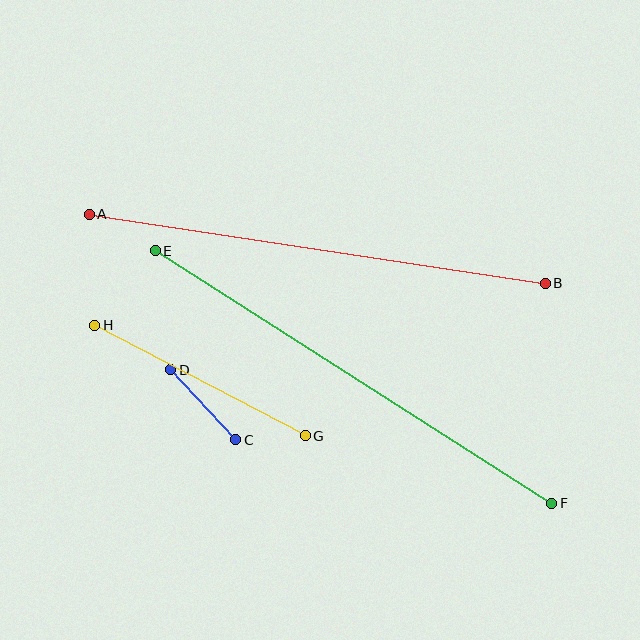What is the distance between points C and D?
The distance is approximately 95 pixels.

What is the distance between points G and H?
The distance is approximately 238 pixels.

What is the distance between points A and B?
The distance is approximately 461 pixels.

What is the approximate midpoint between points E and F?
The midpoint is at approximately (354, 377) pixels.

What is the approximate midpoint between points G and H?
The midpoint is at approximately (200, 381) pixels.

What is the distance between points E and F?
The distance is approximately 470 pixels.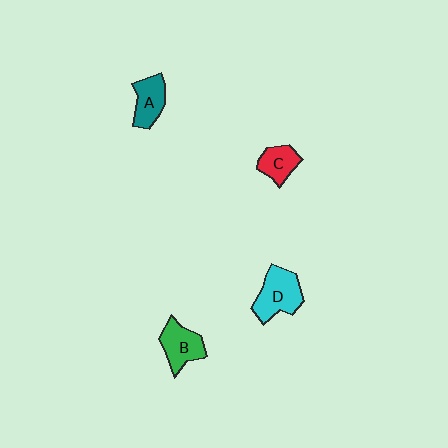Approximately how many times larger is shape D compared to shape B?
Approximately 1.2 times.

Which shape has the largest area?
Shape D (cyan).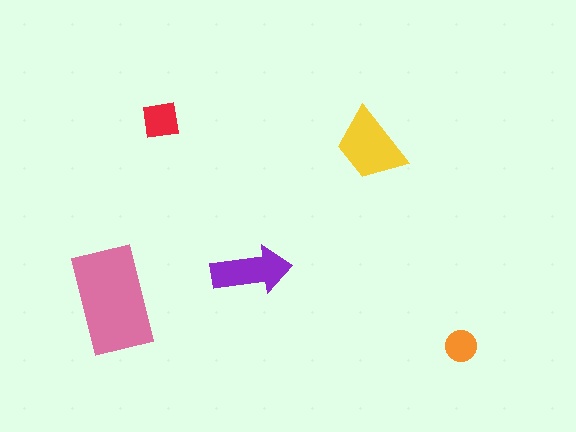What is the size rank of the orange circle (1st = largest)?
5th.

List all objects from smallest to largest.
The orange circle, the red square, the purple arrow, the yellow trapezoid, the pink rectangle.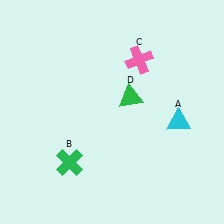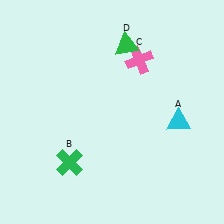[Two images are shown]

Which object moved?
The green triangle (D) moved up.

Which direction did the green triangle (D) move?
The green triangle (D) moved up.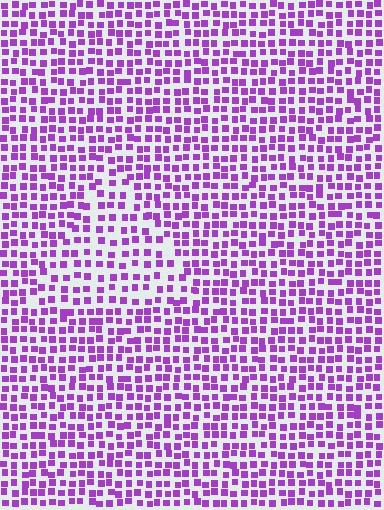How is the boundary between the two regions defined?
The boundary is defined by a change in element density (approximately 1.5x ratio). All elements are the same color, size, and shape.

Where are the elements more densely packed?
The elements are more densely packed outside the triangle boundary.